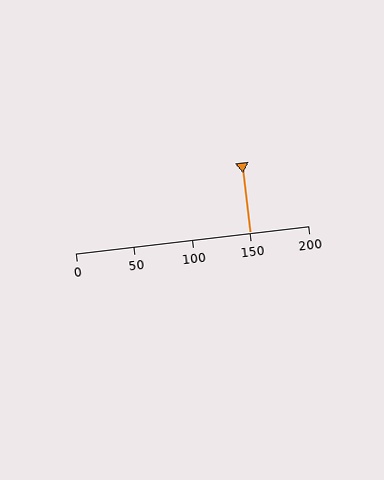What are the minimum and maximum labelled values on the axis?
The axis runs from 0 to 200.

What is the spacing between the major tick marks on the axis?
The major ticks are spaced 50 apart.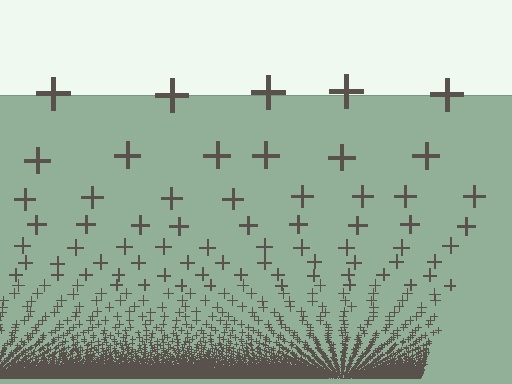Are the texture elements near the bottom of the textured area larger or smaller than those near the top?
Smaller. The gradient is inverted — elements near the bottom are smaller and denser.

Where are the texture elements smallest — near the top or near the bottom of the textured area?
Near the bottom.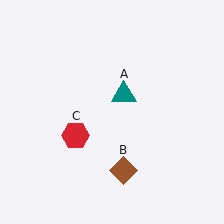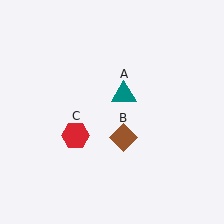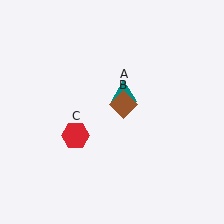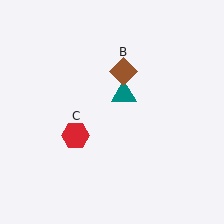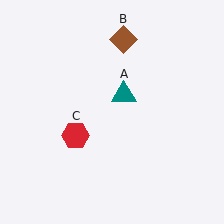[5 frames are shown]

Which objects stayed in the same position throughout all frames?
Teal triangle (object A) and red hexagon (object C) remained stationary.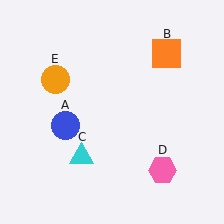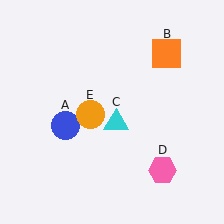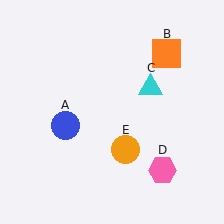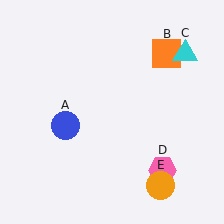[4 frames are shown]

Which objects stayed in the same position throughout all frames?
Blue circle (object A) and orange square (object B) and pink hexagon (object D) remained stationary.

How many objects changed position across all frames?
2 objects changed position: cyan triangle (object C), orange circle (object E).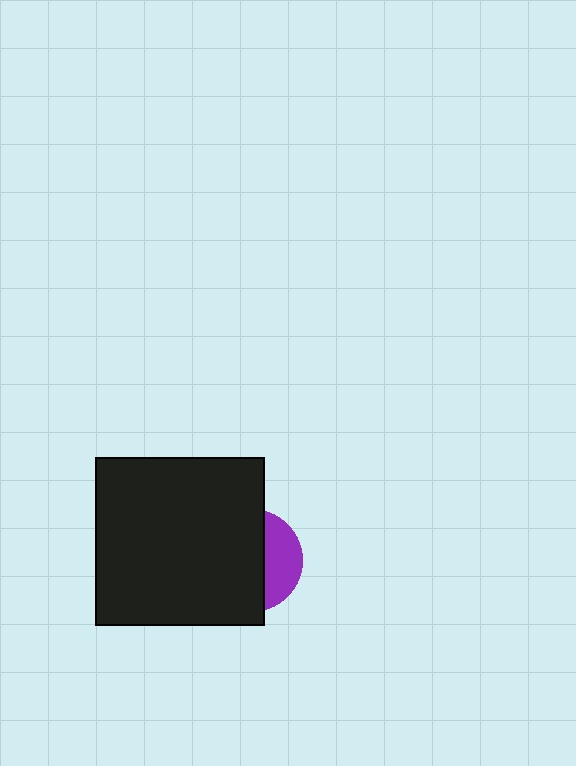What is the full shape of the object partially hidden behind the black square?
The partially hidden object is a purple circle.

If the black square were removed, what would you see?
You would see the complete purple circle.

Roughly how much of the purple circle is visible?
A small part of it is visible (roughly 33%).